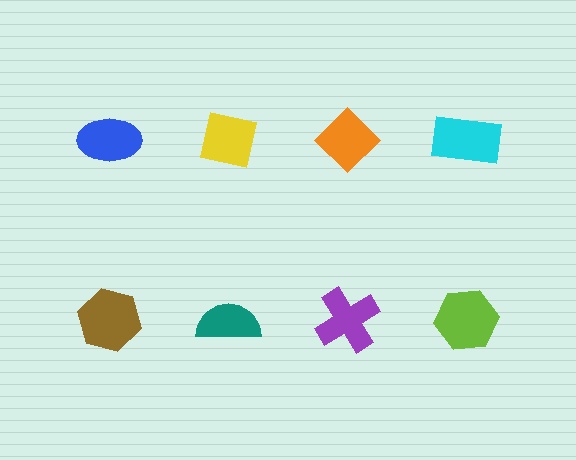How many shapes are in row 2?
4 shapes.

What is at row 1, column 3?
An orange diamond.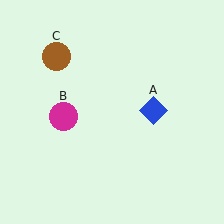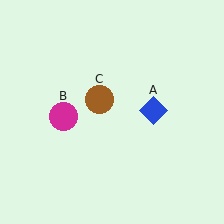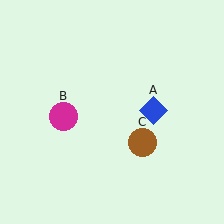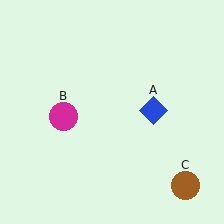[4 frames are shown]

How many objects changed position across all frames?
1 object changed position: brown circle (object C).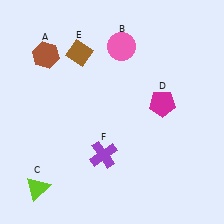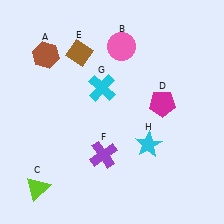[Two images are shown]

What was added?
A cyan cross (G), a cyan star (H) were added in Image 2.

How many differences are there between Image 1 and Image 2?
There are 2 differences between the two images.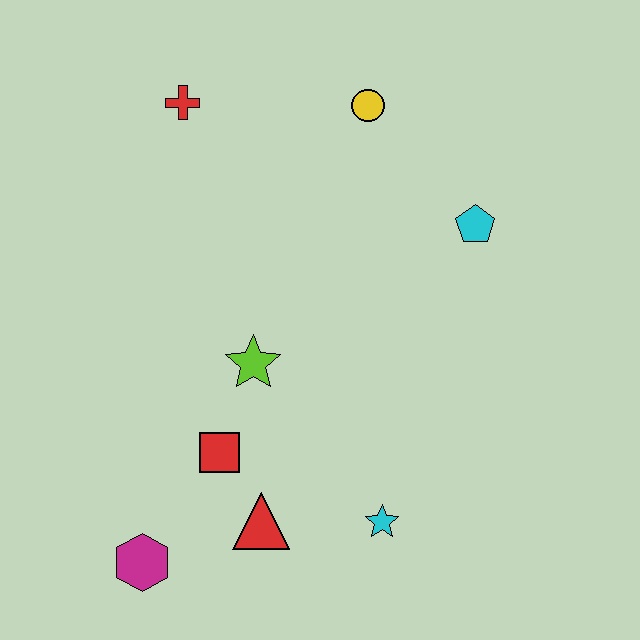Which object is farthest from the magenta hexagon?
The yellow circle is farthest from the magenta hexagon.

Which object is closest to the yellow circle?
The cyan pentagon is closest to the yellow circle.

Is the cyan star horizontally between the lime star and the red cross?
No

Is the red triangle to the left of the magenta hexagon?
No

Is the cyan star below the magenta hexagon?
No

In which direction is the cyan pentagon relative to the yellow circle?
The cyan pentagon is below the yellow circle.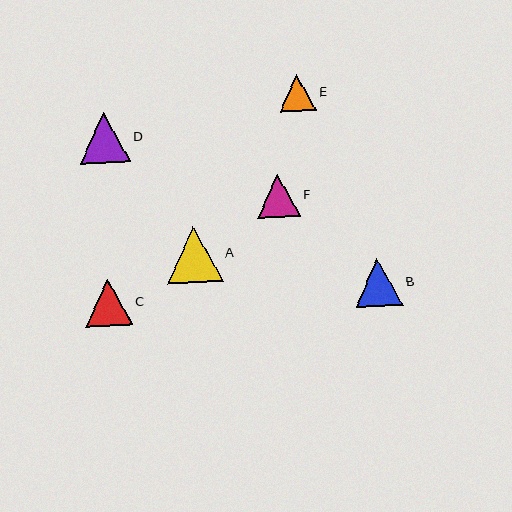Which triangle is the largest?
Triangle A is the largest with a size of approximately 56 pixels.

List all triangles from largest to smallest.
From largest to smallest: A, D, B, C, F, E.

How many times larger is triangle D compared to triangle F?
Triangle D is approximately 1.2 times the size of triangle F.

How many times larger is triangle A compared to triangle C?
Triangle A is approximately 1.2 times the size of triangle C.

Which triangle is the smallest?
Triangle E is the smallest with a size of approximately 37 pixels.